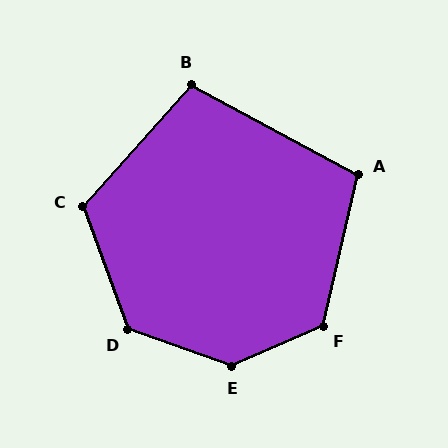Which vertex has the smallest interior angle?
B, at approximately 104 degrees.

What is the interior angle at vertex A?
Approximately 106 degrees (obtuse).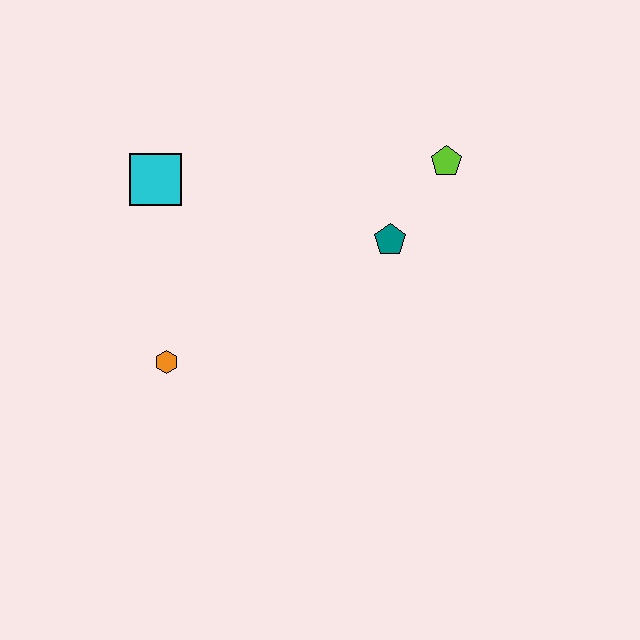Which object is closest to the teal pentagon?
The lime pentagon is closest to the teal pentagon.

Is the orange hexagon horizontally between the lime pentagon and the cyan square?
Yes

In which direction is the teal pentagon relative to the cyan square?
The teal pentagon is to the right of the cyan square.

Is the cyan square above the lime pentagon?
No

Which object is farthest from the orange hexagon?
The lime pentagon is farthest from the orange hexagon.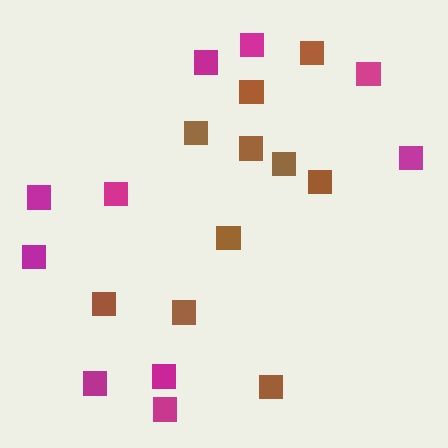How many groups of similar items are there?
There are 2 groups: one group of magenta squares (10) and one group of brown squares (10).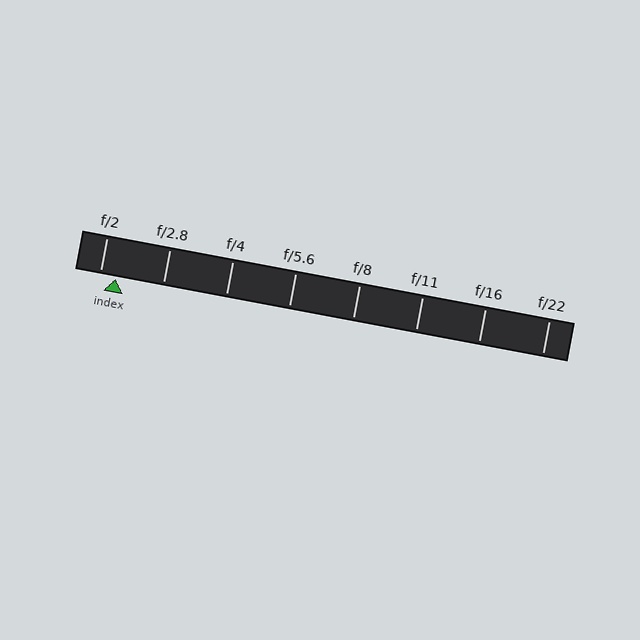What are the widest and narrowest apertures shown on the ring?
The widest aperture shown is f/2 and the narrowest is f/22.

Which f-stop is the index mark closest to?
The index mark is closest to f/2.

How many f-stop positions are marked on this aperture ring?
There are 8 f-stop positions marked.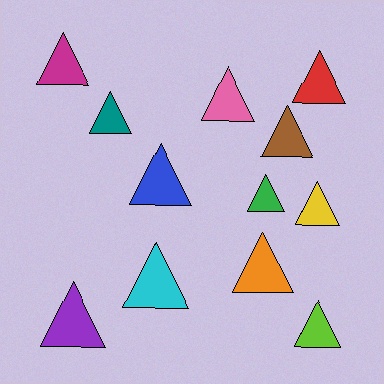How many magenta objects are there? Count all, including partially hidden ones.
There is 1 magenta object.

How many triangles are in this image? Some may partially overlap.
There are 12 triangles.